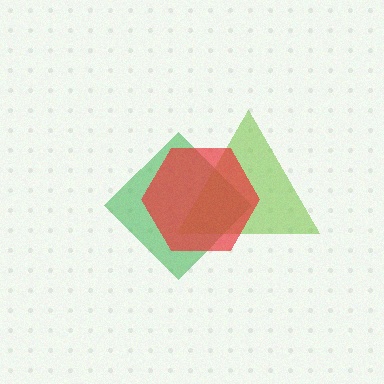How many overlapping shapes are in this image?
There are 3 overlapping shapes in the image.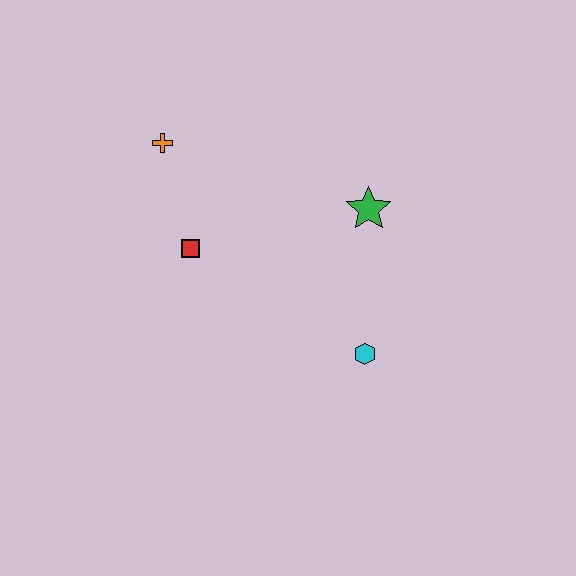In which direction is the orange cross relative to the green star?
The orange cross is to the left of the green star.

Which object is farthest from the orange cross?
The cyan hexagon is farthest from the orange cross.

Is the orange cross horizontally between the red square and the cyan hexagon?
No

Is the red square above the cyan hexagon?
Yes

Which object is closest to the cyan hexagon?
The green star is closest to the cyan hexagon.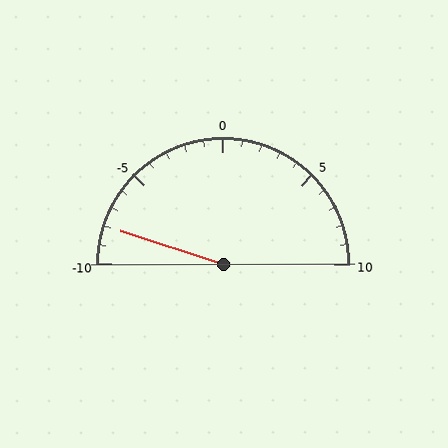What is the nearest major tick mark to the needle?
The nearest major tick mark is -10.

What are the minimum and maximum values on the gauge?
The gauge ranges from -10 to 10.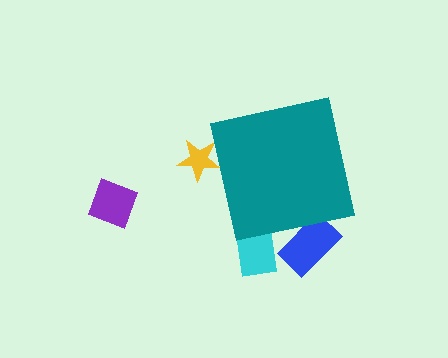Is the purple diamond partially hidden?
No, the purple diamond is fully visible.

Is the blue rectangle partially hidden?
Yes, the blue rectangle is partially hidden behind the teal square.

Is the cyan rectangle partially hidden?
Yes, the cyan rectangle is partially hidden behind the teal square.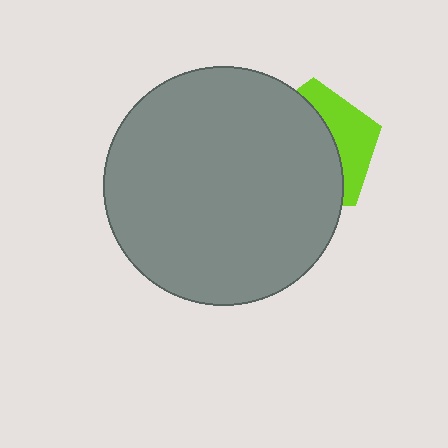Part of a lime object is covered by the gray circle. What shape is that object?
It is a pentagon.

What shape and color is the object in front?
The object in front is a gray circle.